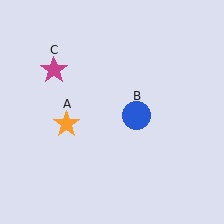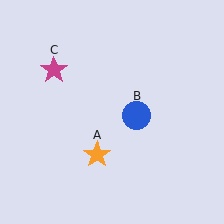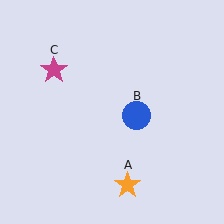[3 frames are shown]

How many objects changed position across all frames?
1 object changed position: orange star (object A).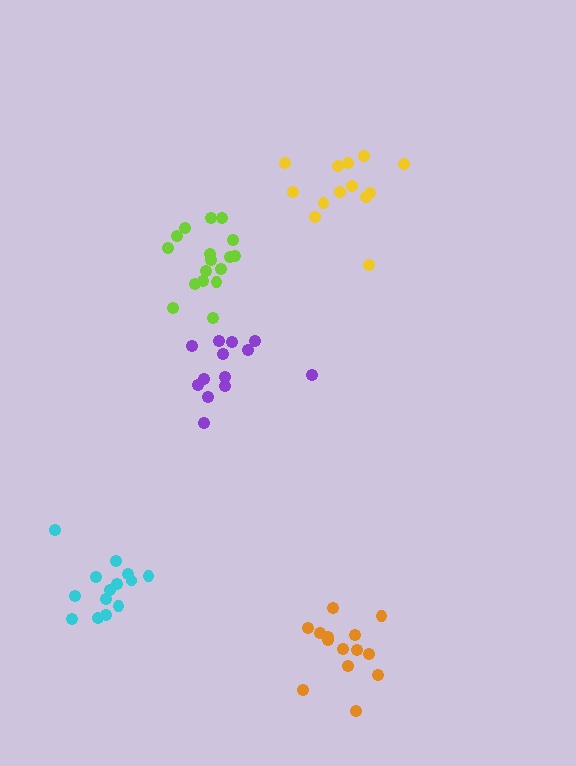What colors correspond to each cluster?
The clusters are colored: yellow, orange, cyan, lime, purple.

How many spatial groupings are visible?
There are 5 spatial groupings.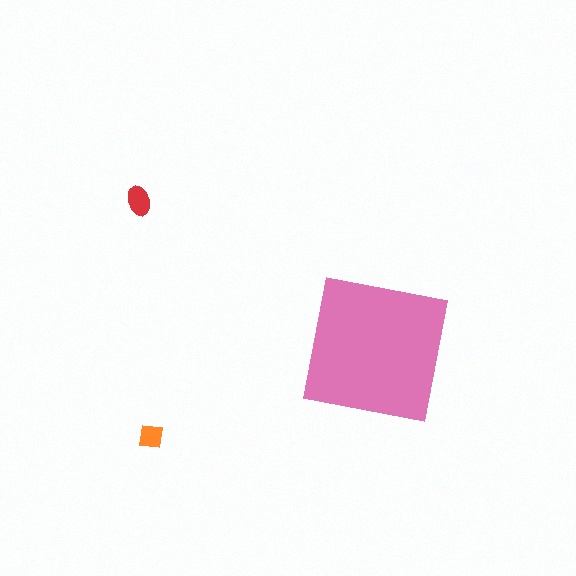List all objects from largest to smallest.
The pink square, the red ellipse, the orange square.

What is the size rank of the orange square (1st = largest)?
3rd.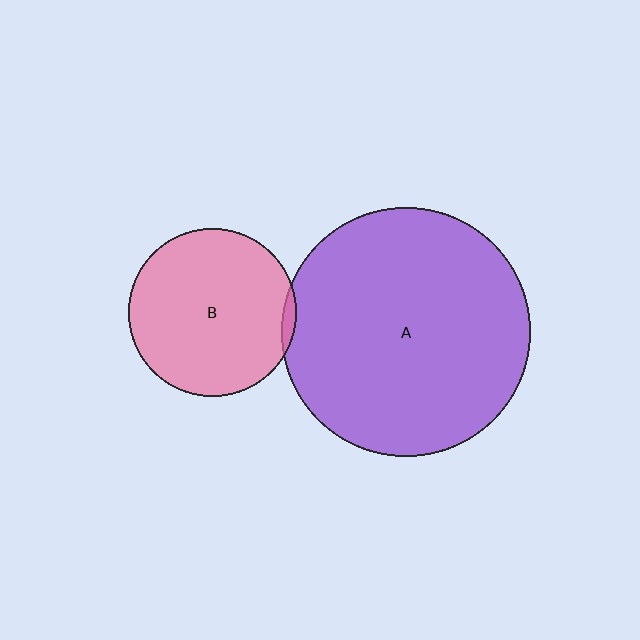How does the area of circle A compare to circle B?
Approximately 2.2 times.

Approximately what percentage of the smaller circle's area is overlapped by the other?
Approximately 5%.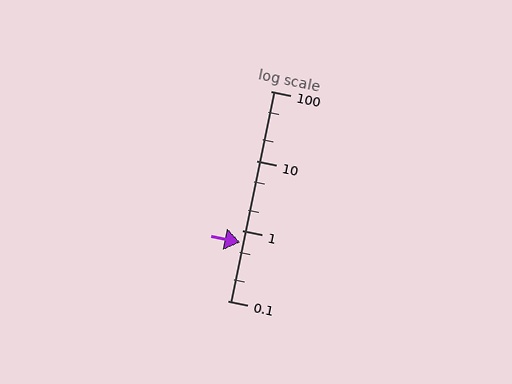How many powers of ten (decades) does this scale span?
The scale spans 3 decades, from 0.1 to 100.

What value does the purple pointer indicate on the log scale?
The pointer indicates approximately 0.69.